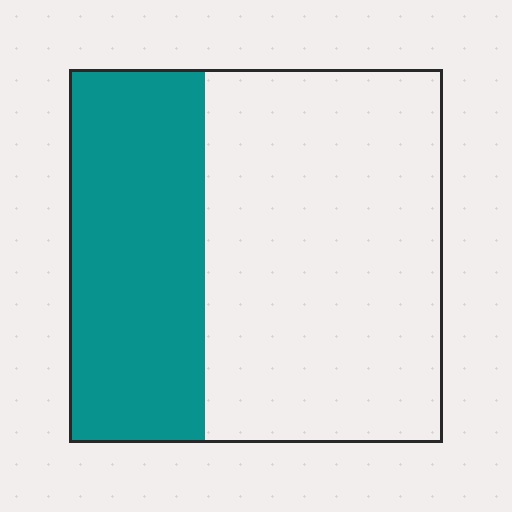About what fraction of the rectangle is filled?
About three eighths (3/8).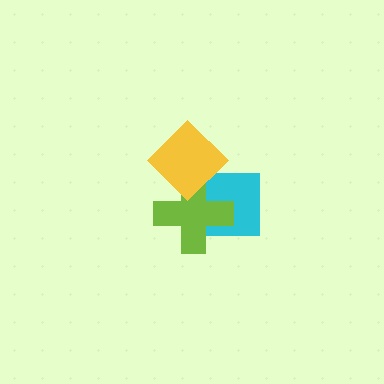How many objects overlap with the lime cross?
2 objects overlap with the lime cross.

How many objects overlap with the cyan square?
2 objects overlap with the cyan square.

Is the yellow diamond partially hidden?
No, no other shape covers it.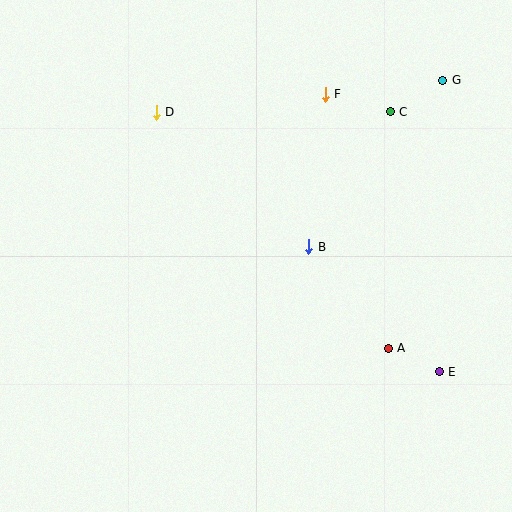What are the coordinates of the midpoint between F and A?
The midpoint between F and A is at (357, 221).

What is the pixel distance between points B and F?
The distance between B and F is 153 pixels.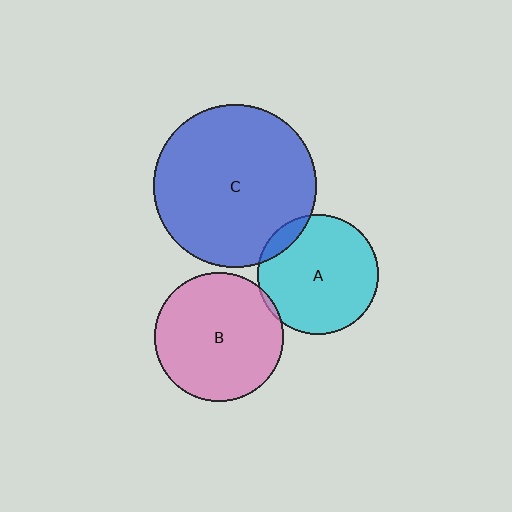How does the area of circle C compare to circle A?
Approximately 1.8 times.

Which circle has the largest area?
Circle C (blue).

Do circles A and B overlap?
Yes.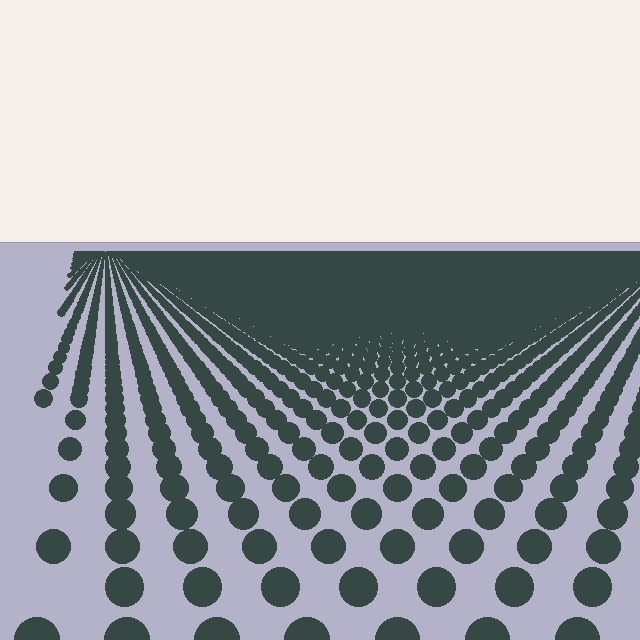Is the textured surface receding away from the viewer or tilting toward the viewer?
The surface is receding away from the viewer. Texture elements get smaller and denser toward the top.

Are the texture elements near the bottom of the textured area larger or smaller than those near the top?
Larger. Near the bottom, elements are closer to the viewer and appear at a bigger on-screen size.